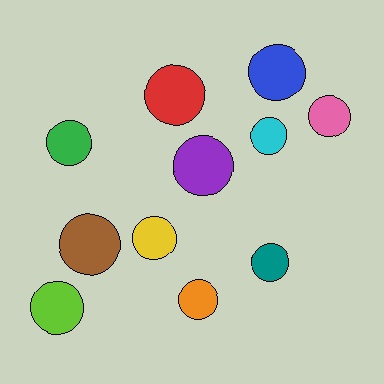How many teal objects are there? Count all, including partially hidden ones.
There is 1 teal object.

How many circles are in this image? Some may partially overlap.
There are 11 circles.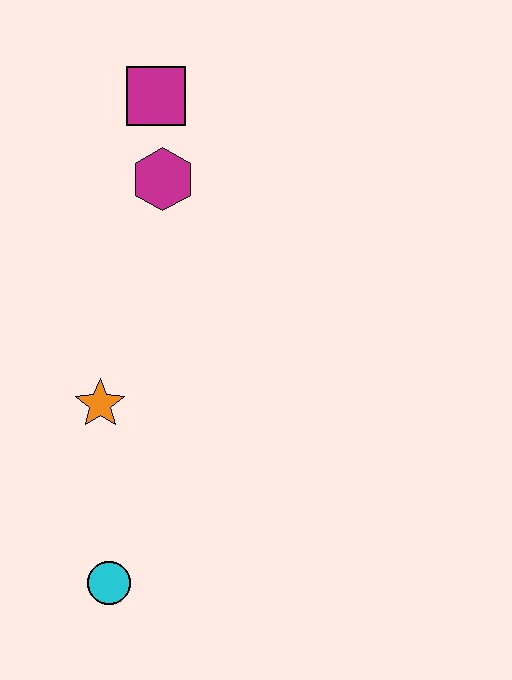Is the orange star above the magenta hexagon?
No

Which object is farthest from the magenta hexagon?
The cyan circle is farthest from the magenta hexagon.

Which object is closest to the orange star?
The cyan circle is closest to the orange star.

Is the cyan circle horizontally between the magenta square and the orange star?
Yes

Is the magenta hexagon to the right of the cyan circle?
Yes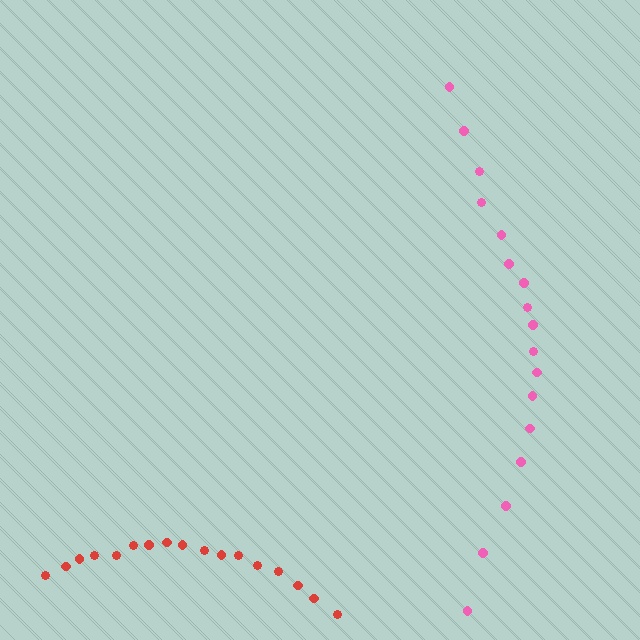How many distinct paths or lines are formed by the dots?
There are 2 distinct paths.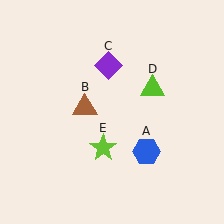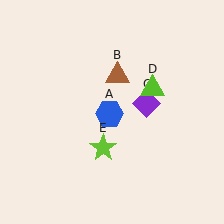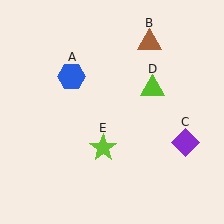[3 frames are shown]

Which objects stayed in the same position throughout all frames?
Lime triangle (object D) and lime star (object E) remained stationary.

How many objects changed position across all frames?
3 objects changed position: blue hexagon (object A), brown triangle (object B), purple diamond (object C).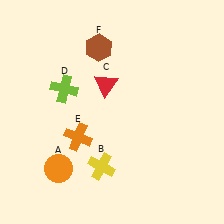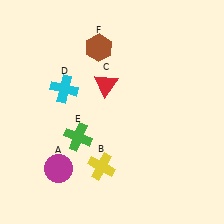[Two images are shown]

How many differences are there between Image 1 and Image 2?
There are 3 differences between the two images.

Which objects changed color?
A changed from orange to magenta. D changed from lime to cyan. E changed from orange to green.